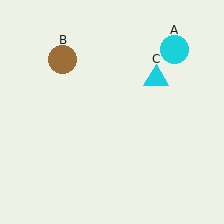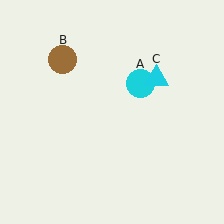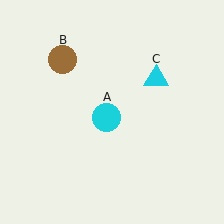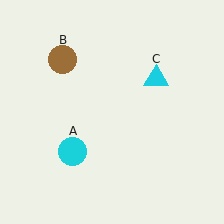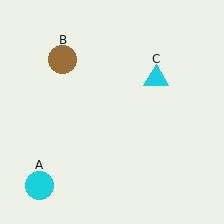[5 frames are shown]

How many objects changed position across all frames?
1 object changed position: cyan circle (object A).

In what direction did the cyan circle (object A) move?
The cyan circle (object A) moved down and to the left.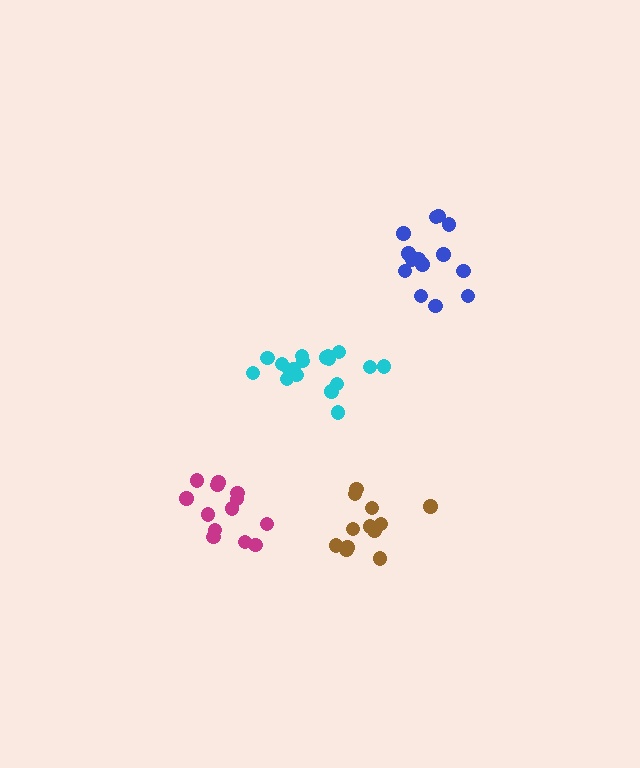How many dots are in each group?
Group 1: 12 dots, Group 2: 14 dots, Group 3: 13 dots, Group 4: 18 dots (57 total).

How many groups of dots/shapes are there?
There are 4 groups.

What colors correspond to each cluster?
The clusters are colored: brown, blue, magenta, cyan.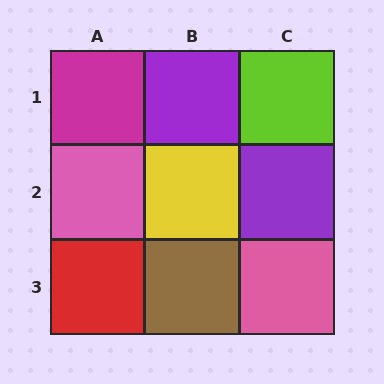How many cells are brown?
1 cell is brown.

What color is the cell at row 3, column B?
Brown.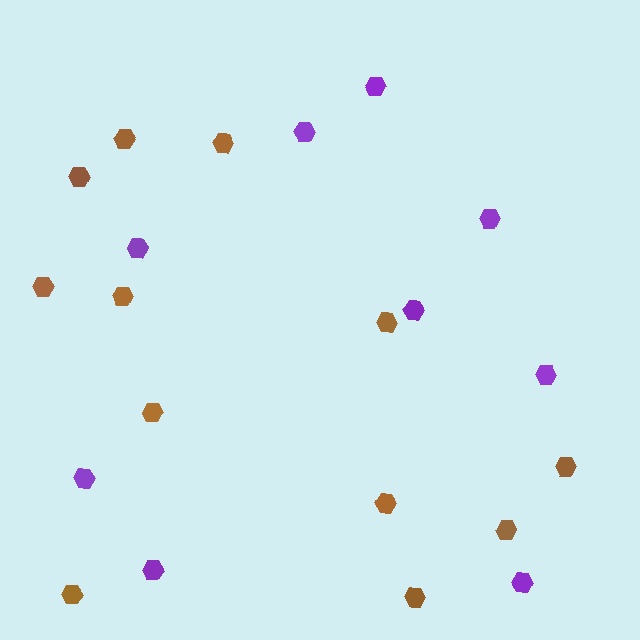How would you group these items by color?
There are 2 groups: one group of brown hexagons (12) and one group of purple hexagons (9).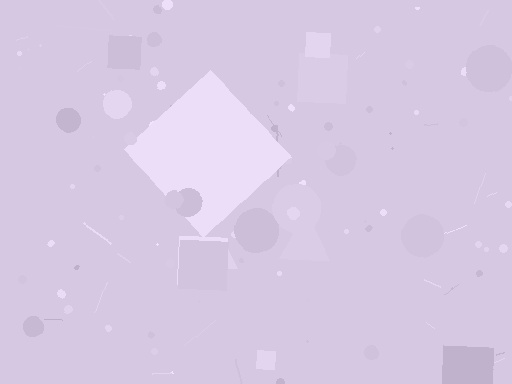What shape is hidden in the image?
A diamond is hidden in the image.